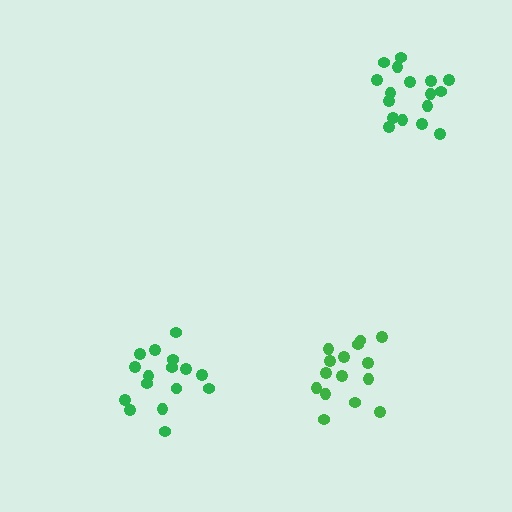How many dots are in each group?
Group 1: 16 dots, Group 2: 15 dots, Group 3: 17 dots (48 total).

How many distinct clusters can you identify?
There are 3 distinct clusters.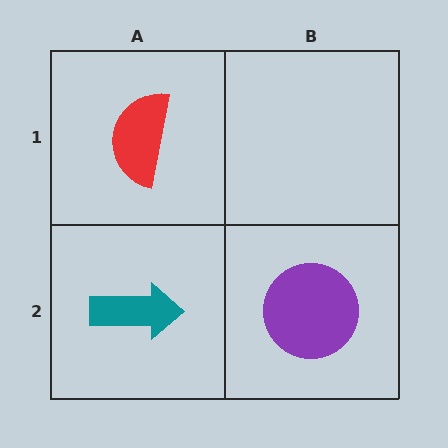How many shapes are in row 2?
2 shapes.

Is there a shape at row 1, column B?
No, that cell is empty.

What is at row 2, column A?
A teal arrow.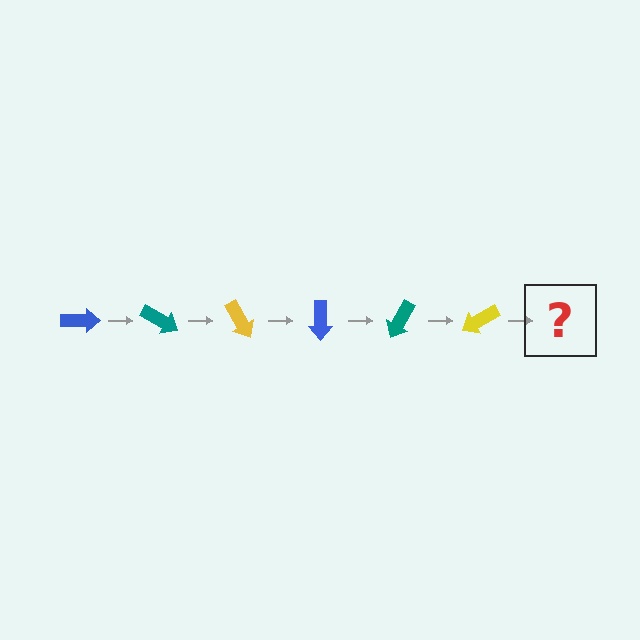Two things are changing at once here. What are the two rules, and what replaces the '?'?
The two rules are that it rotates 30 degrees each step and the color cycles through blue, teal, and yellow. The '?' should be a blue arrow, rotated 180 degrees from the start.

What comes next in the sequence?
The next element should be a blue arrow, rotated 180 degrees from the start.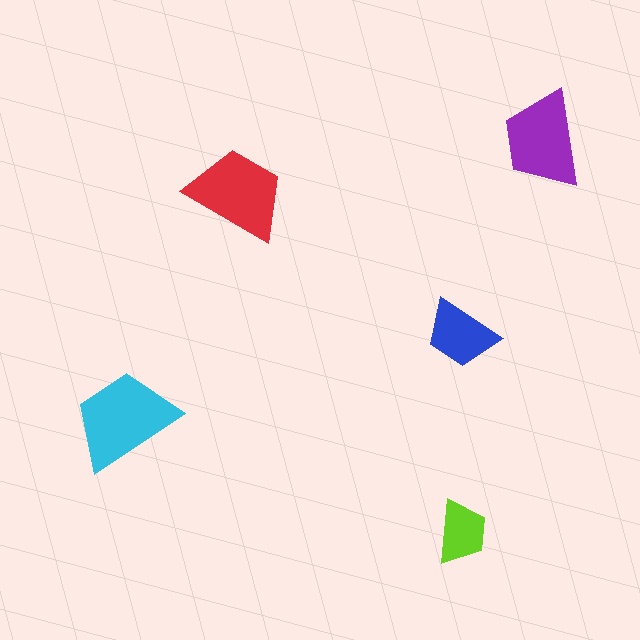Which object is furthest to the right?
The purple trapezoid is rightmost.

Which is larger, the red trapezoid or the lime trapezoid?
The red one.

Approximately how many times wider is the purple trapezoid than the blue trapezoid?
About 1.5 times wider.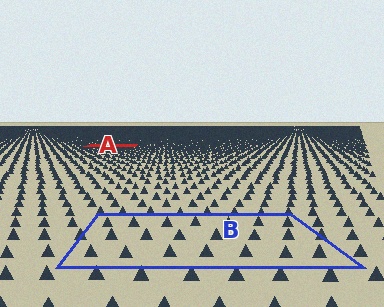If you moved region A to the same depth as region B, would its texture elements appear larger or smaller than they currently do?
They would appear larger. At a closer depth, the same texture elements are projected at a bigger on-screen size.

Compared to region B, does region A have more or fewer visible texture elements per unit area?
Region A has more texture elements per unit area — they are packed more densely because it is farther away.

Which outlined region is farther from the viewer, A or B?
Region A is farther from the viewer — the texture elements inside it appear smaller and more densely packed.